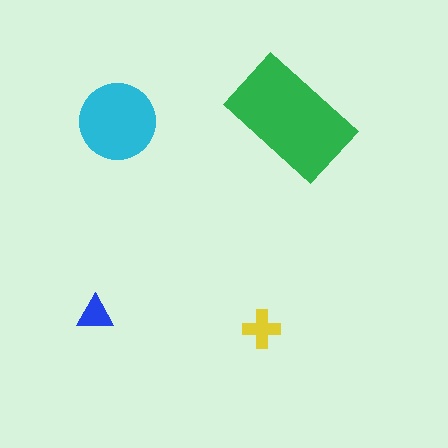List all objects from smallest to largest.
The blue triangle, the yellow cross, the cyan circle, the green rectangle.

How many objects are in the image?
There are 4 objects in the image.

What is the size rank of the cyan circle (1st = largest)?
2nd.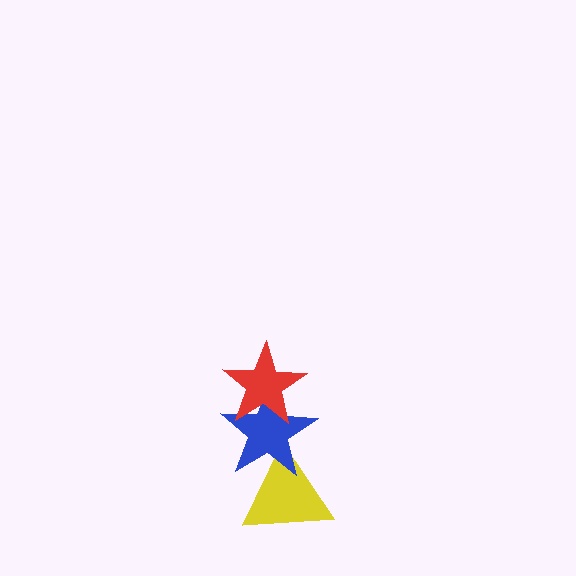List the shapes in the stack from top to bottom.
From top to bottom: the red star, the blue star, the yellow triangle.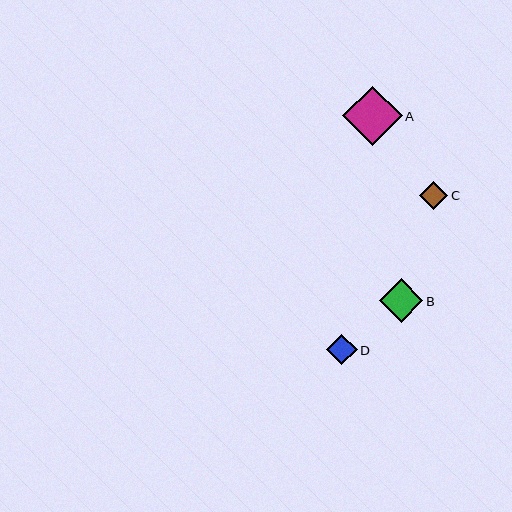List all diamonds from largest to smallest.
From largest to smallest: A, B, D, C.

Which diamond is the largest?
Diamond A is the largest with a size of approximately 59 pixels.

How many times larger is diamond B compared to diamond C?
Diamond B is approximately 1.5 times the size of diamond C.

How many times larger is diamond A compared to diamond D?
Diamond A is approximately 1.9 times the size of diamond D.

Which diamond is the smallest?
Diamond C is the smallest with a size of approximately 28 pixels.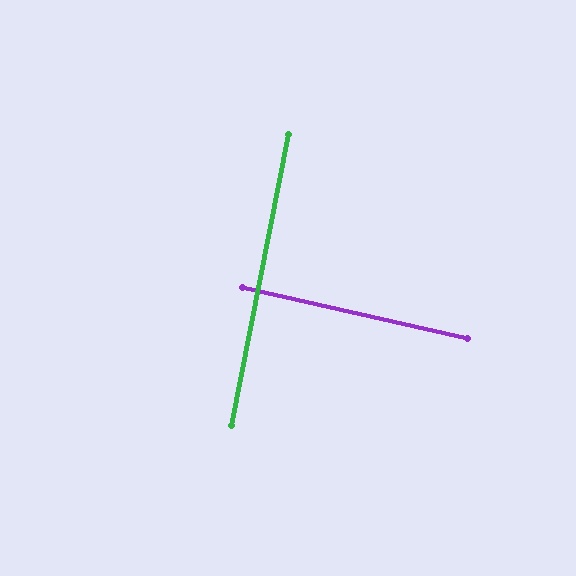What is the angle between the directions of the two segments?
Approximately 88 degrees.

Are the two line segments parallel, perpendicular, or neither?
Perpendicular — they meet at approximately 88°.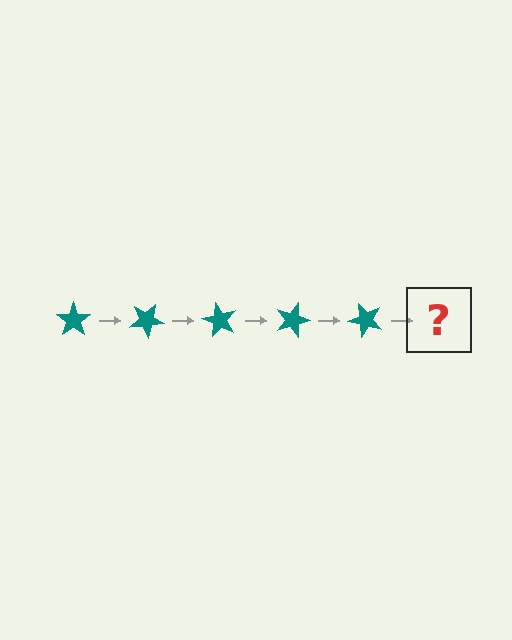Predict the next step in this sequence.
The next step is a teal star rotated 150 degrees.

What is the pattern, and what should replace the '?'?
The pattern is that the star rotates 30 degrees each step. The '?' should be a teal star rotated 150 degrees.